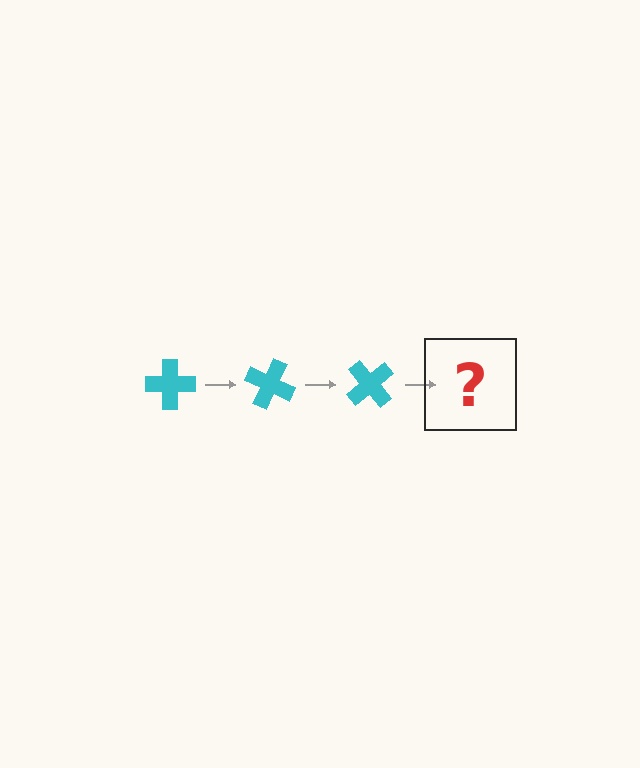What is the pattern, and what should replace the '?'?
The pattern is that the cross rotates 25 degrees each step. The '?' should be a cyan cross rotated 75 degrees.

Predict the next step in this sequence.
The next step is a cyan cross rotated 75 degrees.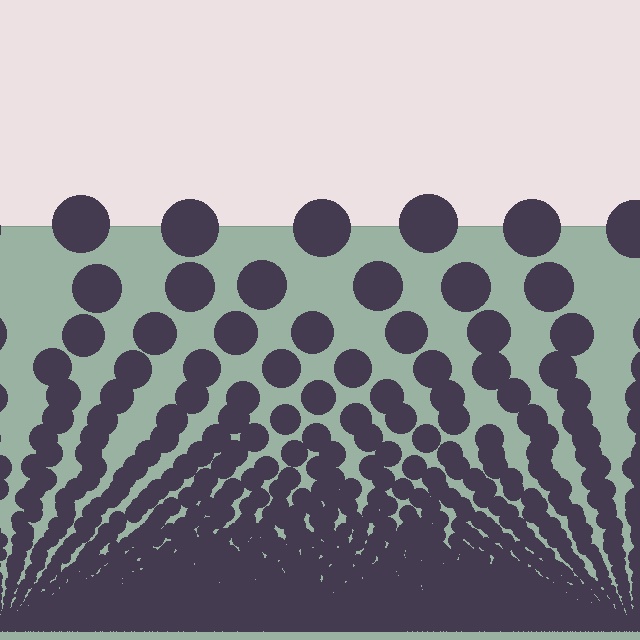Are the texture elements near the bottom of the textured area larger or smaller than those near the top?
Smaller. The gradient is inverted — elements near the bottom are smaller and denser.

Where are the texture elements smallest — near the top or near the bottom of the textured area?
Near the bottom.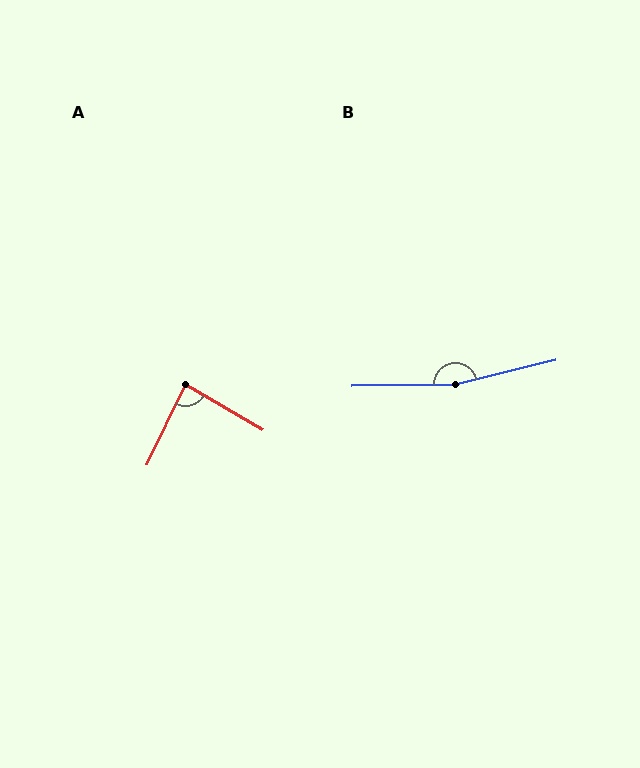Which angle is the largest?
B, at approximately 167 degrees.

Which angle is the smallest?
A, at approximately 85 degrees.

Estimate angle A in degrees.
Approximately 85 degrees.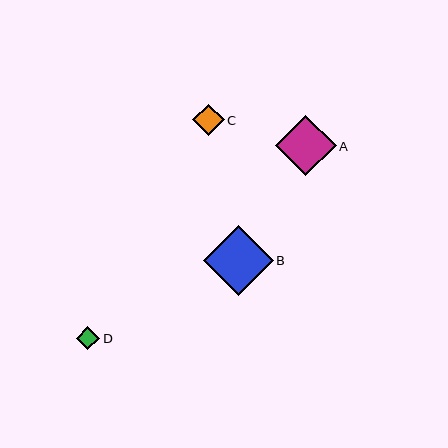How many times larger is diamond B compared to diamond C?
Diamond B is approximately 2.2 times the size of diamond C.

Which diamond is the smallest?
Diamond D is the smallest with a size of approximately 24 pixels.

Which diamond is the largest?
Diamond B is the largest with a size of approximately 70 pixels.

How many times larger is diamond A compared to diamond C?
Diamond A is approximately 1.9 times the size of diamond C.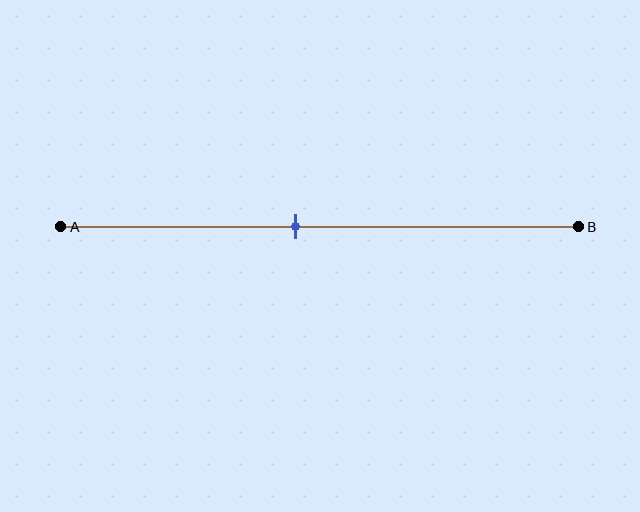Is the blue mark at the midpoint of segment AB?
No, the mark is at about 45% from A, not at the 50% midpoint.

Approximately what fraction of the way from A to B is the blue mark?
The blue mark is approximately 45% of the way from A to B.